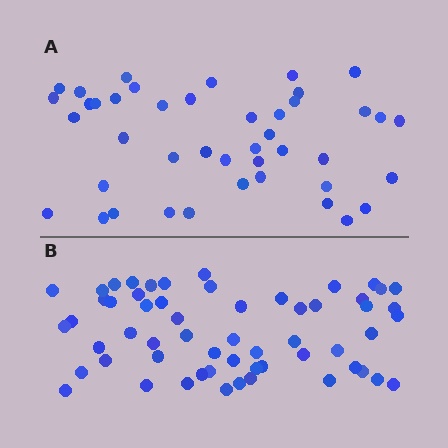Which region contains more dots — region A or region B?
Region B (the bottom region) has more dots.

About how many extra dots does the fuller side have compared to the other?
Region B has approximately 15 more dots than region A.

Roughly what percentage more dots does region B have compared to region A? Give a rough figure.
About 35% more.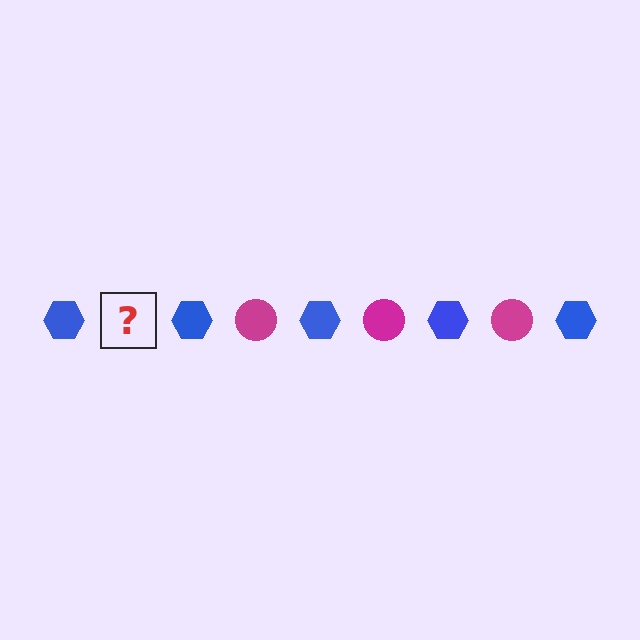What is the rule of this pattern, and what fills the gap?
The rule is that the pattern alternates between blue hexagon and magenta circle. The gap should be filled with a magenta circle.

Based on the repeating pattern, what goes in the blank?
The blank should be a magenta circle.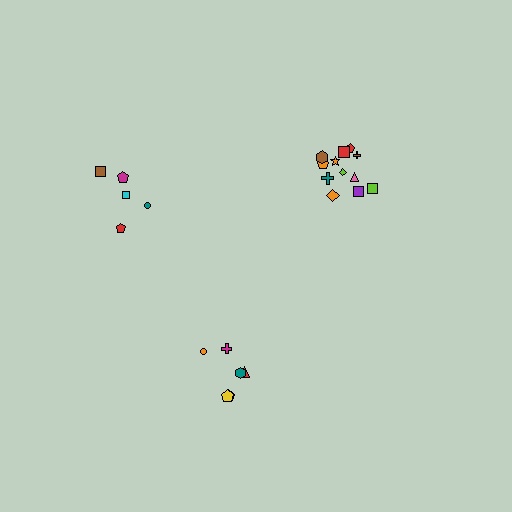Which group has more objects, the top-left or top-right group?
The top-right group.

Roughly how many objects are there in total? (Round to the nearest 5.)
Roughly 25 objects in total.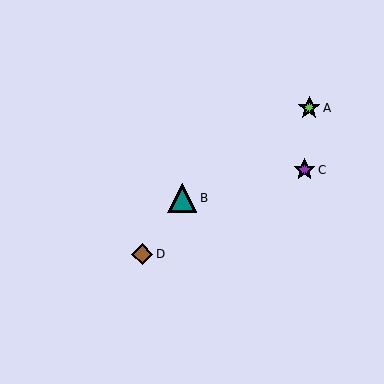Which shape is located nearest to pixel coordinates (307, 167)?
The purple star (labeled C) at (305, 170) is nearest to that location.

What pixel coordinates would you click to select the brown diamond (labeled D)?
Click at (142, 254) to select the brown diamond D.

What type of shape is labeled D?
Shape D is a brown diamond.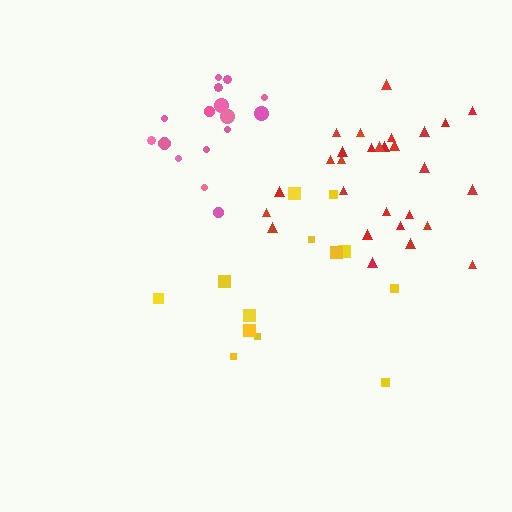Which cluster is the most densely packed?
Pink.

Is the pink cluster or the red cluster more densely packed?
Pink.